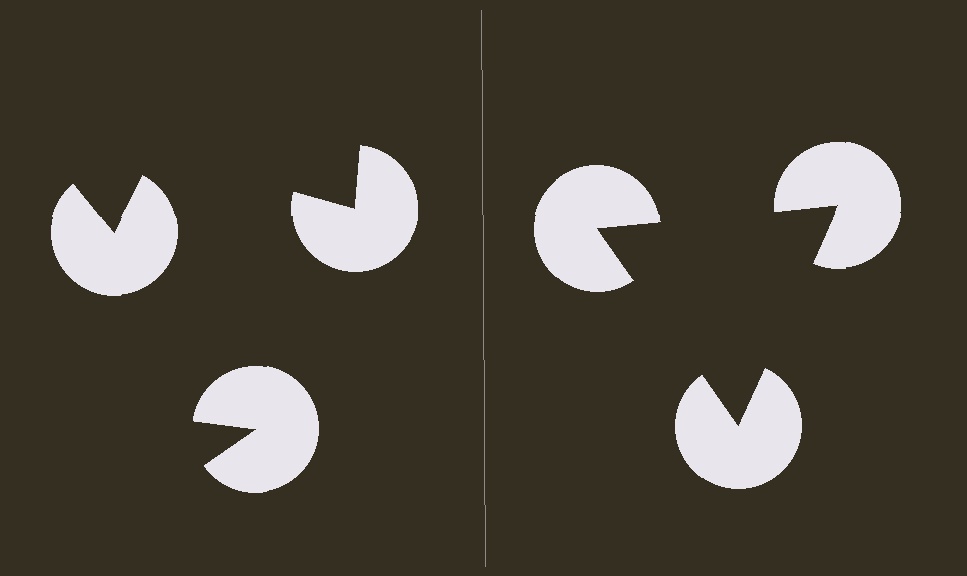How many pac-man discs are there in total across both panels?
6 — 3 on each side.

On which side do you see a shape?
An illusory triangle appears on the right side. On the left side the wedge cuts are rotated, so no coherent shape forms.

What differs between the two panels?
The pac-man discs are positioned identically on both sides; only the wedge orientations differ. On the right they align to a triangle; on the left they are misaligned.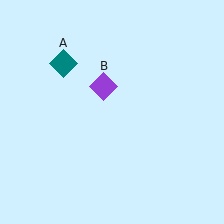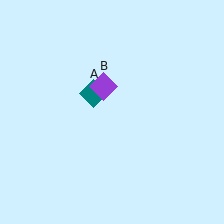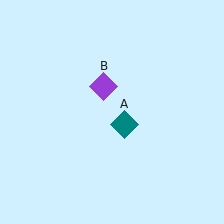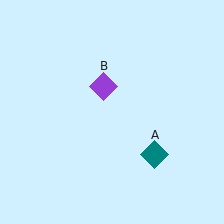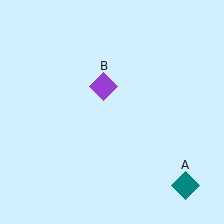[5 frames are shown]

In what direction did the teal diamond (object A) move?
The teal diamond (object A) moved down and to the right.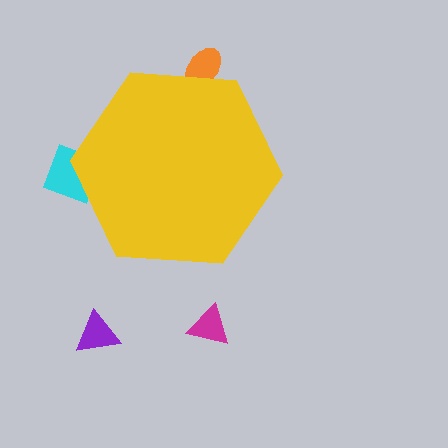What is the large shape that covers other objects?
A yellow hexagon.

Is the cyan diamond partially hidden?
Yes, the cyan diamond is partially hidden behind the yellow hexagon.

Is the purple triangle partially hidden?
No, the purple triangle is fully visible.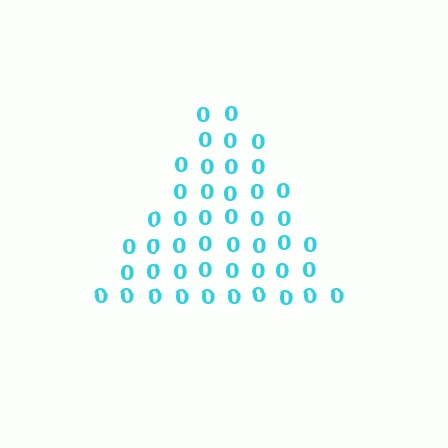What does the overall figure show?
The overall figure shows a triangle.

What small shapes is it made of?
It is made of small digit 0's.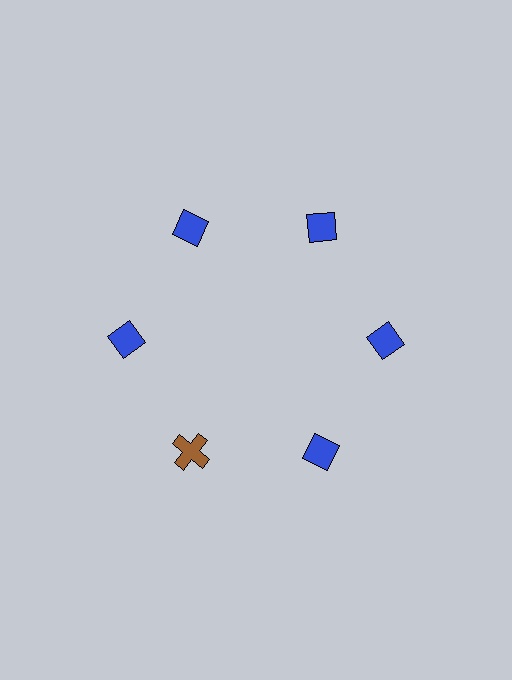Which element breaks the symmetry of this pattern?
The brown cross at roughly the 7 o'clock position breaks the symmetry. All other shapes are blue diamonds.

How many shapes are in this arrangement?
There are 6 shapes arranged in a ring pattern.